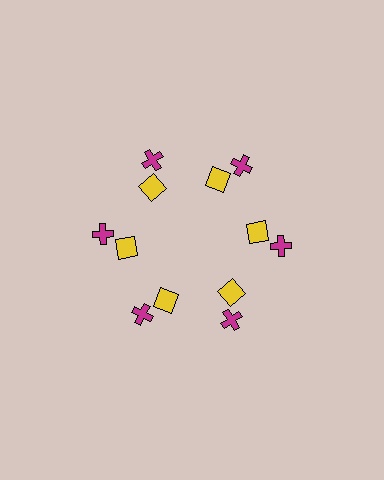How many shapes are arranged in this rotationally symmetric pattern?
There are 12 shapes, arranged in 6 groups of 2.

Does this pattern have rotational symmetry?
Yes, this pattern has 6-fold rotational symmetry. It looks the same after rotating 60 degrees around the center.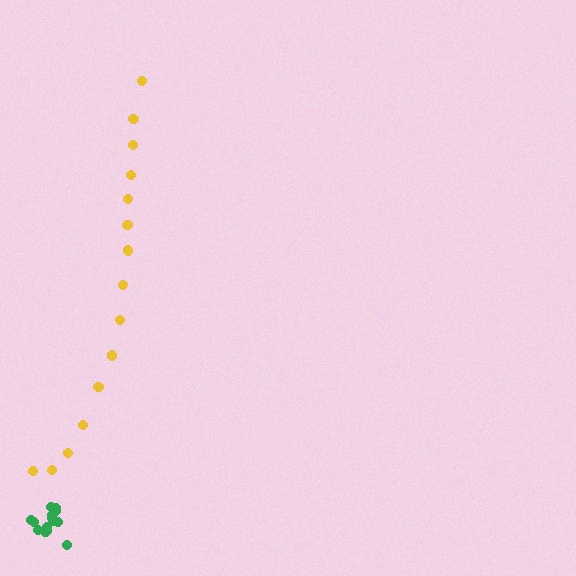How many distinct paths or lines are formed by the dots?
There are 2 distinct paths.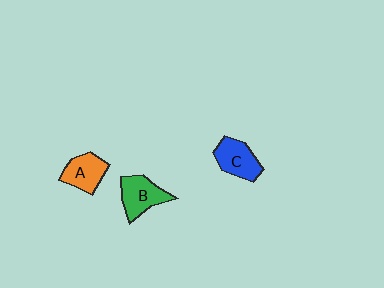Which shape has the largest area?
Shape B (green).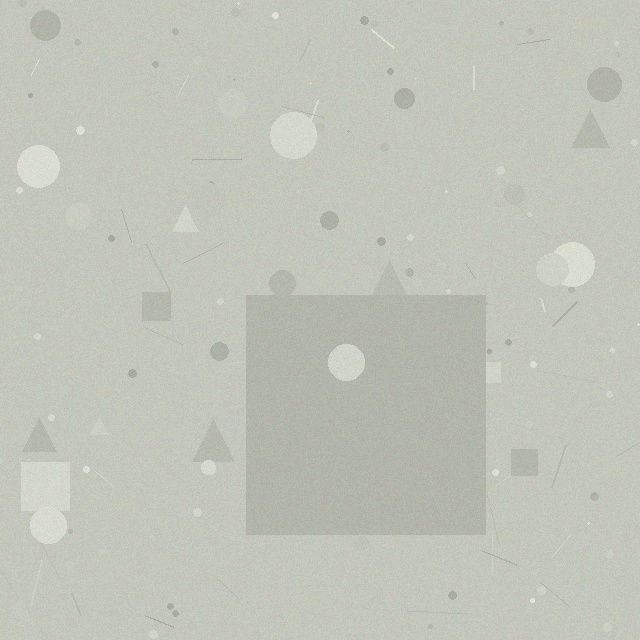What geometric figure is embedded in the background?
A square is embedded in the background.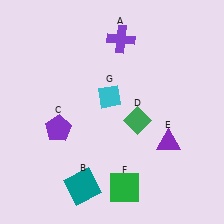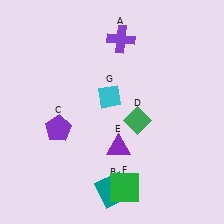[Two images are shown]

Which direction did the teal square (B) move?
The teal square (B) moved right.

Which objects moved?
The objects that moved are: the teal square (B), the purple triangle (E).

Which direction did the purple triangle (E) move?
The purple triangle (E) moved left.